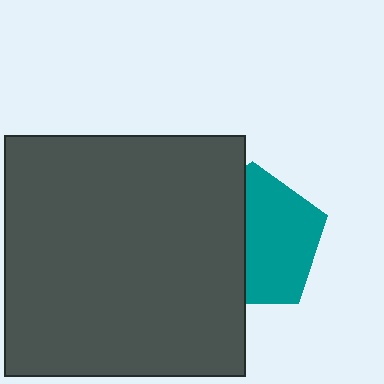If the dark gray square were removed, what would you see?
You would see the complete teal pentagon.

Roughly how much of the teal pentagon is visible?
About half of it is visible (roughly 57%).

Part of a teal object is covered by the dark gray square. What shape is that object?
It is a pentagon.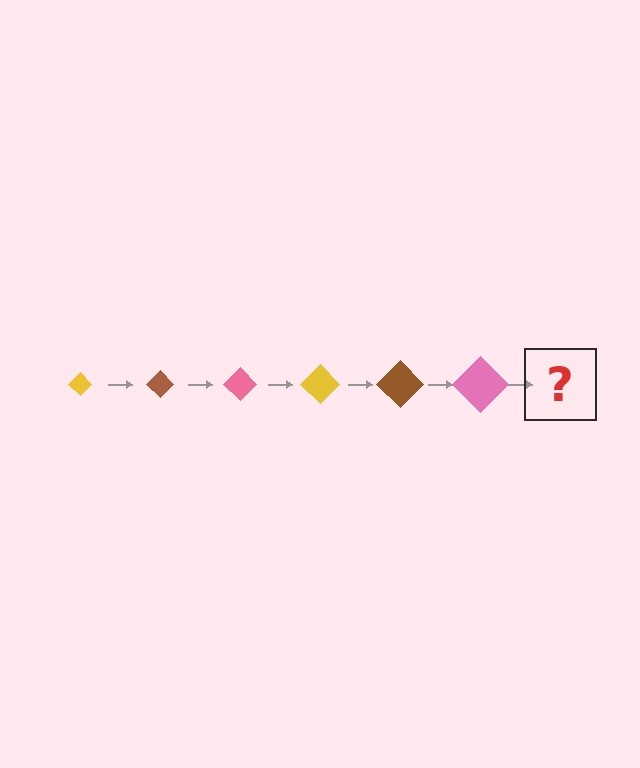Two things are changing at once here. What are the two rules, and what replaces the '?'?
The two rules are that the diamond grows larger each step and the color cycles through yellow, brown, and pink. The '?' should be a yellow diamond, larger than the previous one.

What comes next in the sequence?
The next element should be a yellow diamond, larger than the previous one.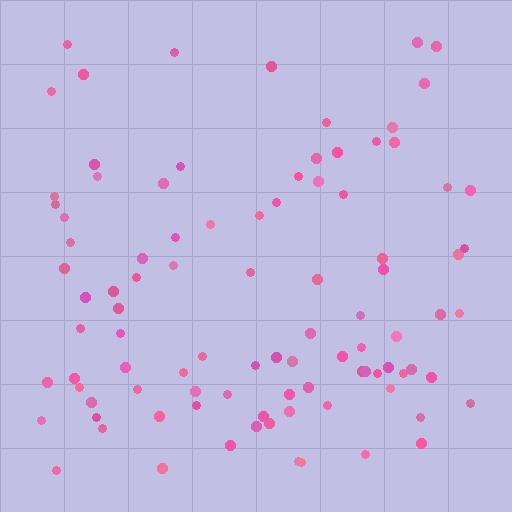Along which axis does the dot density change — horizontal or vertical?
Vertical.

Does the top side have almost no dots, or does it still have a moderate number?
Still a moderate number, just noticeably fewer than the bottom.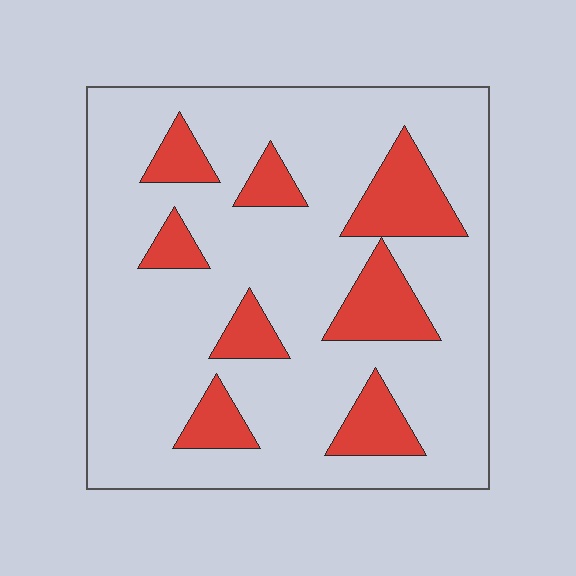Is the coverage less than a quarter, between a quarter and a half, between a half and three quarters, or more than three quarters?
Less than a quarter.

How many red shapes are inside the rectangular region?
8.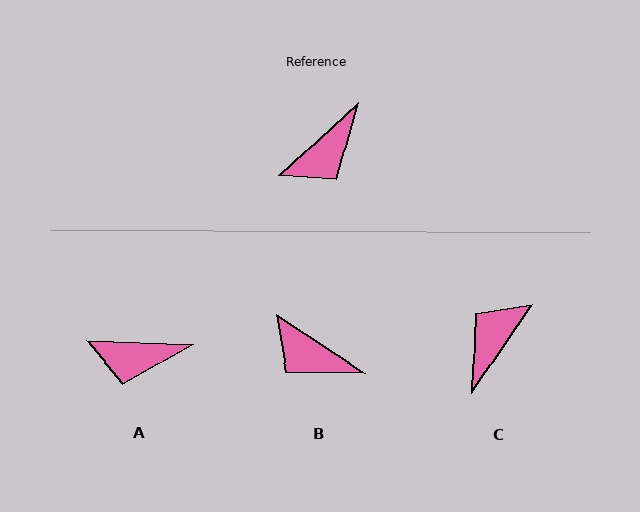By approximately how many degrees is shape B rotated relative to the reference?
Approximately 76 degrees clockwise.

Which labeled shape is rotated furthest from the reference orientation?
C, about 167 degrees away.